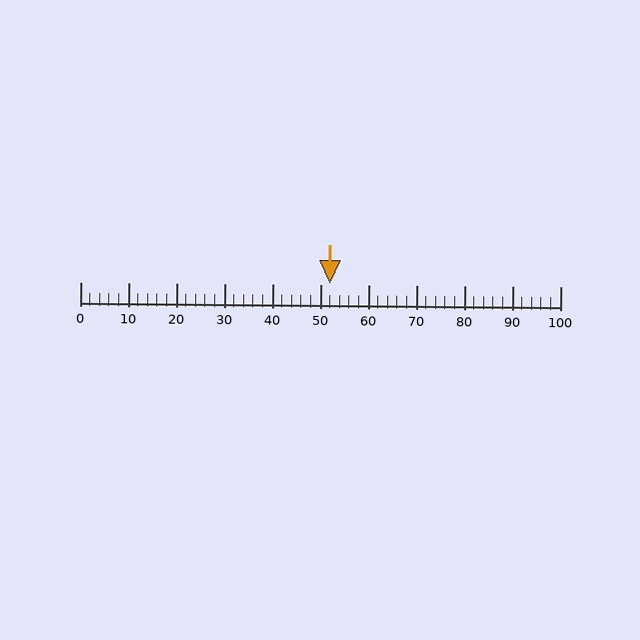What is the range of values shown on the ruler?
The ruler shows values from 0 to 100.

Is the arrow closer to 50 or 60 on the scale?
The arrow is closer to 50.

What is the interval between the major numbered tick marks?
The major tick marks are spaced 10 units apart.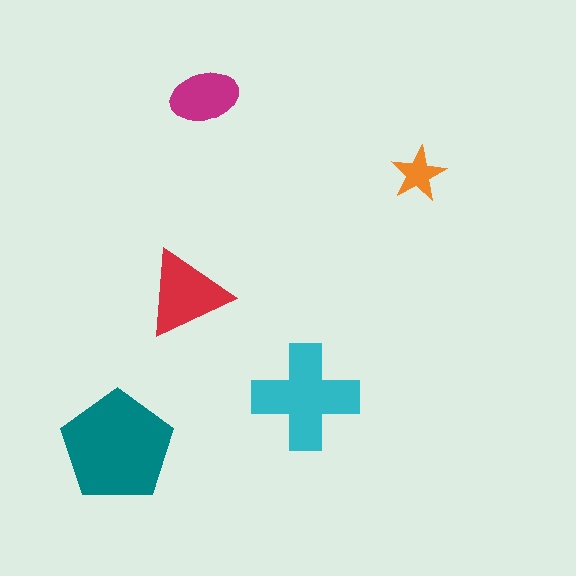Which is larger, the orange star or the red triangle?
The red triangle.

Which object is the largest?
The teal pentagon.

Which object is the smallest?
The orange star.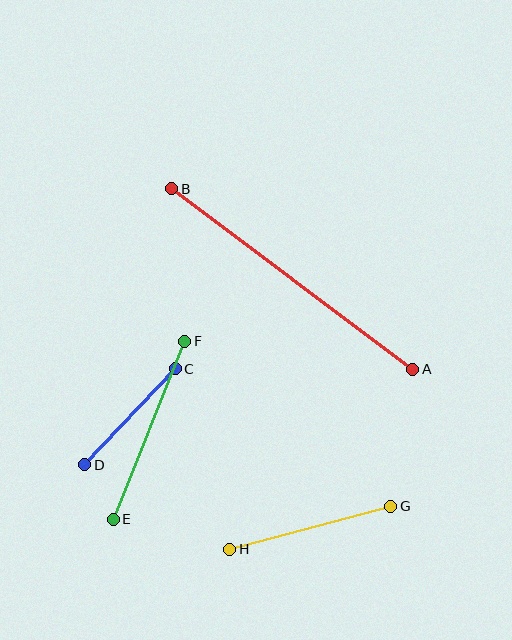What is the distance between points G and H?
The distance is approximately 167 pixels.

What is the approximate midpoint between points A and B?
The midpoint is at approximately (292, 279) pixels.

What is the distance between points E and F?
The distance is approximately 192 pixels.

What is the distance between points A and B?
The distance is approximately 301 pixels.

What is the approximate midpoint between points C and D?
The midpoint is at approximately (130, 417) pixels.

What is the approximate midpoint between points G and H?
The midpoint is at approximately (310, 528) pixels.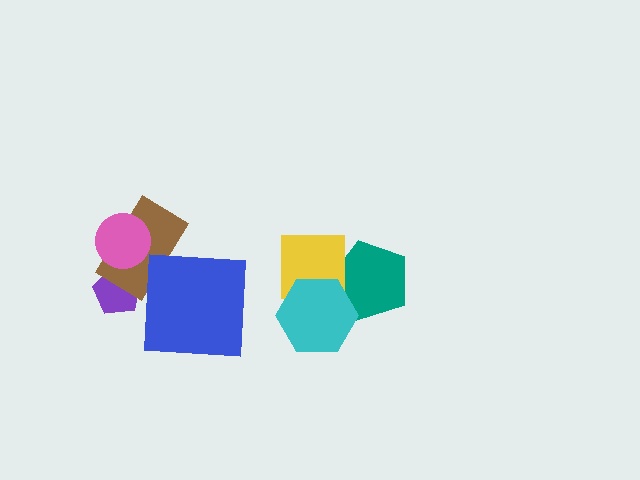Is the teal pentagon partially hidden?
Yes, it is partially covered by another shape.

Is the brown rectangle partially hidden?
Yes, it is partially covered by another shape.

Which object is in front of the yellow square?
The cyan hexagon is in front of the yellow square.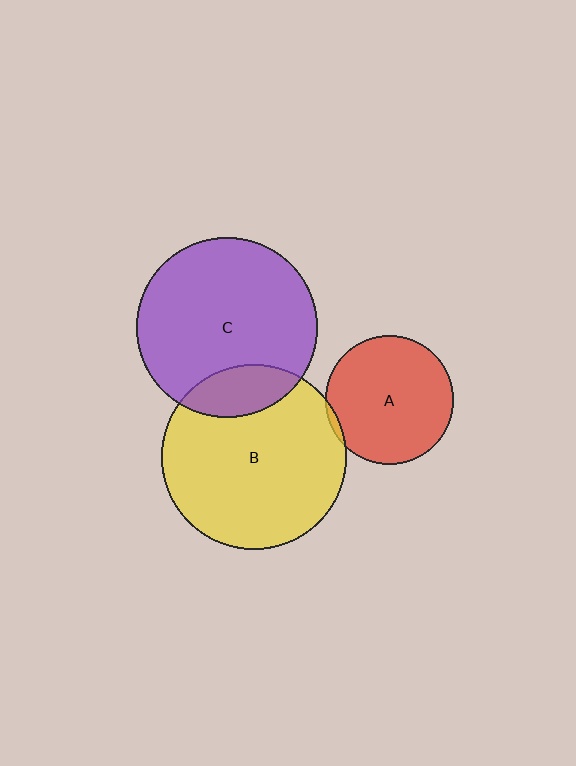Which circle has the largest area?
Circle B (yellow).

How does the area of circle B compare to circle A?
Approximately 2.1 times.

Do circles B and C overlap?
Yes.